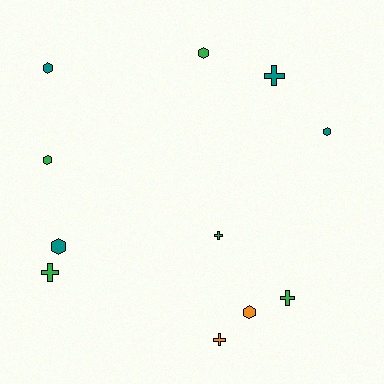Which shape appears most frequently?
Hexagon, with 6 objects.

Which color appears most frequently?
Green, with 5 objects.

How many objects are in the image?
There are 11 objects.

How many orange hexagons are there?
There is 1 orange hexagon.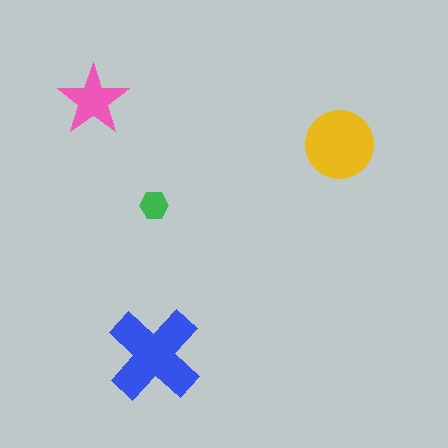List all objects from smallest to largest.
The green hexagon, the pink star, the yellow circle, the blue cross.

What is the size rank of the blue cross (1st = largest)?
1st.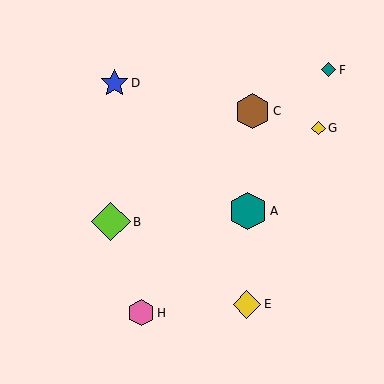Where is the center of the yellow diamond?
The center of the yellow diamond is at (247, 304).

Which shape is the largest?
The lime diamond (labeled B) is the largest.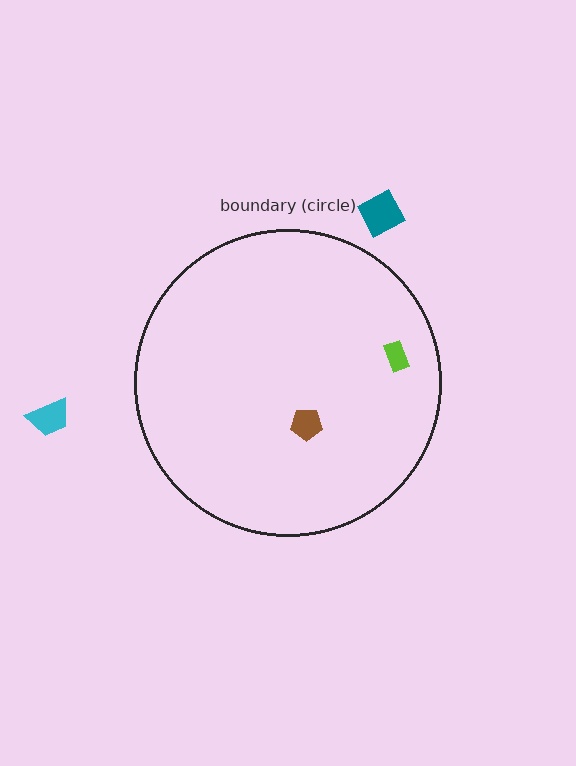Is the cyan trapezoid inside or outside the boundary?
Outside.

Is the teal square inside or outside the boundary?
Outside.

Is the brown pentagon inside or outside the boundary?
Inside.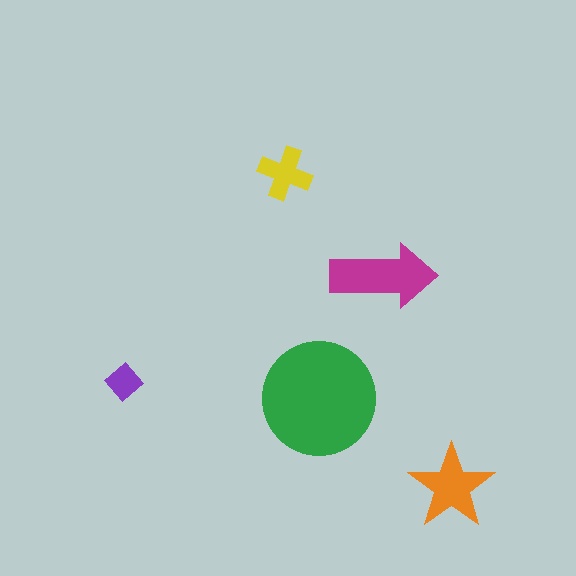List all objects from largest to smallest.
The green circle, the magenta arrow, the orange star, the yellow cross, the purple diamond.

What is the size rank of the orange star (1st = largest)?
3rd.